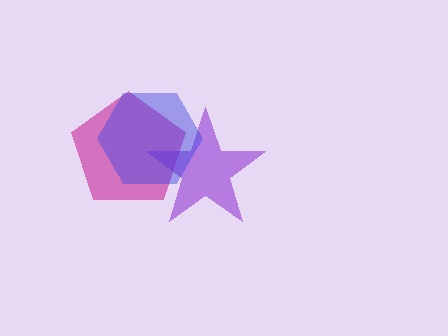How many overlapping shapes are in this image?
There are 3 overlapping shapes in the image.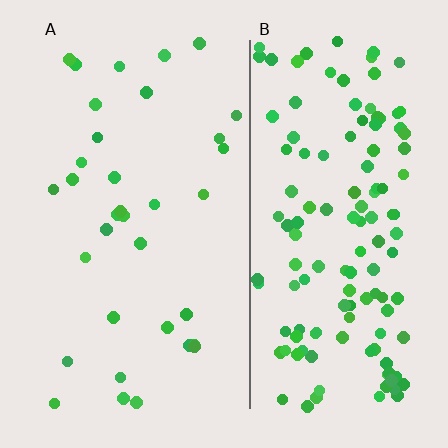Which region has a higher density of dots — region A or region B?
B (the right).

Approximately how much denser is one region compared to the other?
Approximately 4.0× — region B over region A.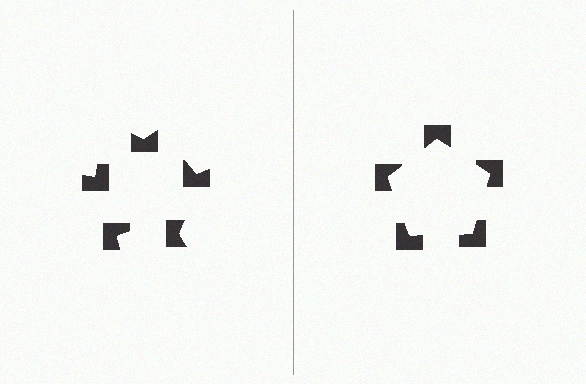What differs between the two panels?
The notched squares are positioned identically on both sides; only the wedge orientations differ. On the right they align to a pentagon; on the left they are misaligned.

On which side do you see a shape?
An illusory pentagon appears on the right side. On the left side the wedge cuts are rotated, so no coherent shape forms.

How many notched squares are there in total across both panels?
10 — 5 on each side.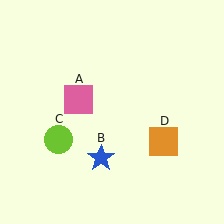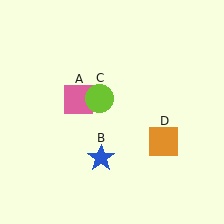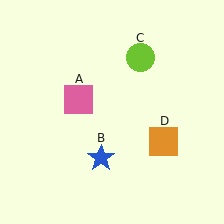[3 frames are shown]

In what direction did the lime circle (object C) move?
The lime circle (object C) moved up and to the right.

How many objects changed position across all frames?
1 object changed position: lime circle (object C).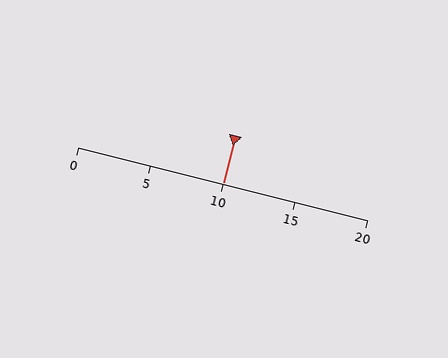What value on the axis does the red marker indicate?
The marker indicates approximately 10.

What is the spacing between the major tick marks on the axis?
The major ticks are spaced 5 apart.